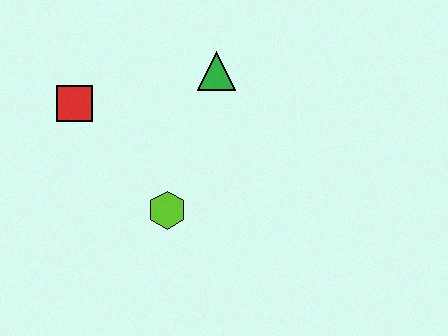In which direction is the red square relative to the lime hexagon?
The red square is above the lime hexagon.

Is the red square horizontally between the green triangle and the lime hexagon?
No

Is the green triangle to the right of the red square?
Yes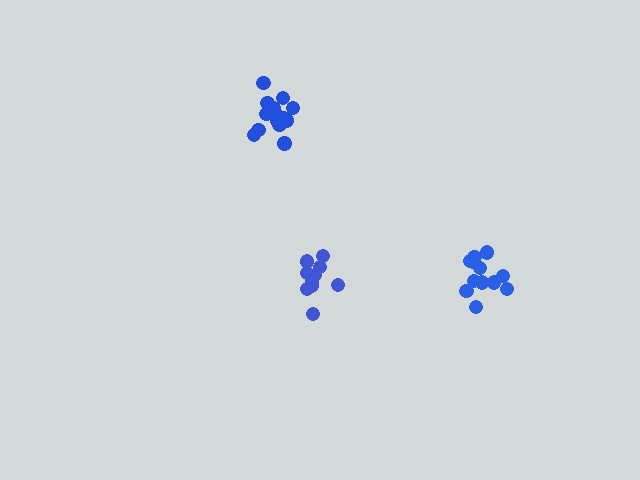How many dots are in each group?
Group 1: 12 dots, Group 2: 16 dots, Group 3: 10 dots (38 total).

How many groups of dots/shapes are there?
There are 3 groups.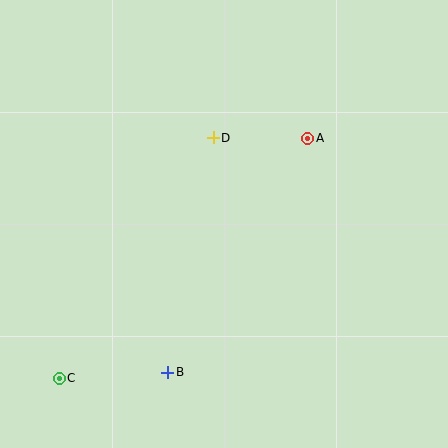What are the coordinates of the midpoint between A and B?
The midpoint between A and B is at (238, 255).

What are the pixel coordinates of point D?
Point D is at (213, 138).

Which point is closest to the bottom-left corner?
Point C is closest to the bottom-left corner.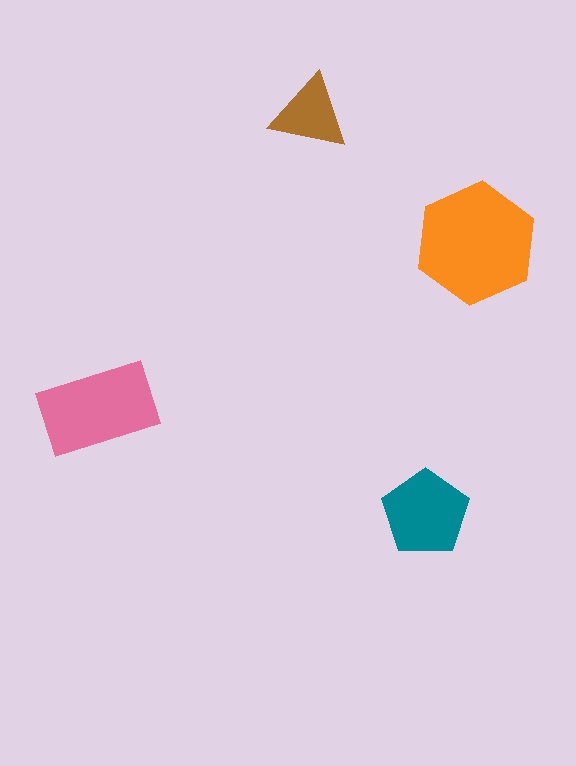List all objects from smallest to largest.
The brown triangle, the teal pentagon, the pink rectangle, the orange hexagon.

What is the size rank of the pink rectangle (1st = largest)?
2nd.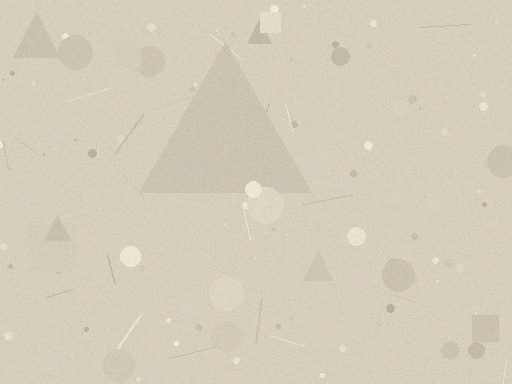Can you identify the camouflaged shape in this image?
The camouflaged shape is a triangle.